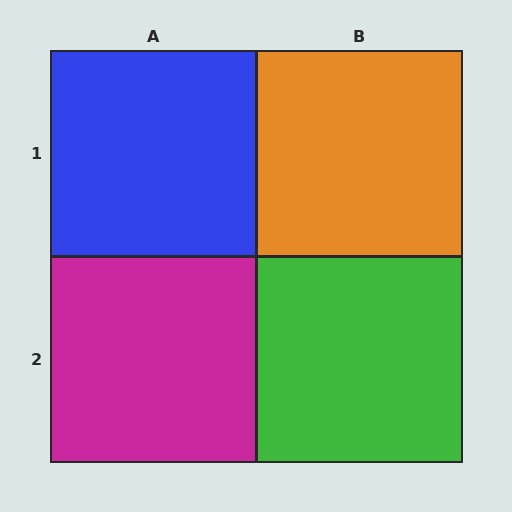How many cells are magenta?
1 cell is magenta.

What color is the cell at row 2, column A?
Magenta.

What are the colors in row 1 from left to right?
Blue, orange.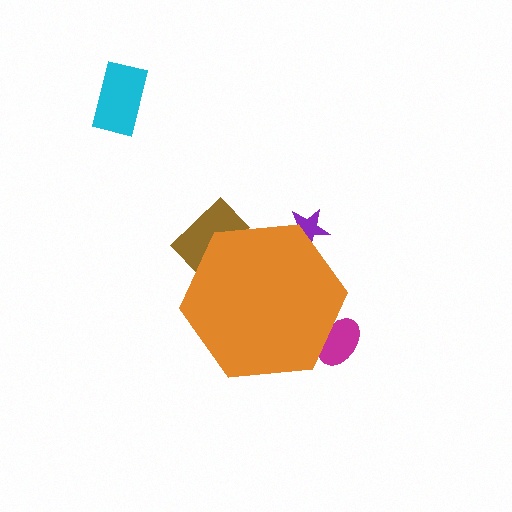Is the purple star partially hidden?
Yes, the purple star is partially hidden behind the orange hexagon.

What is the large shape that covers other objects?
An orange hexagon.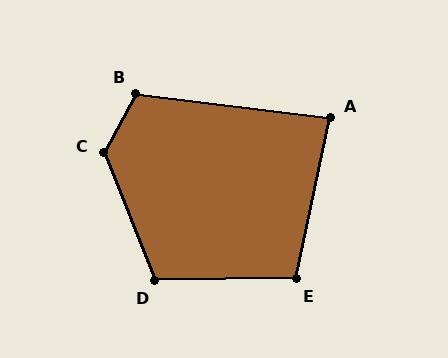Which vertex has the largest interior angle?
C, at approximately 130 degrees.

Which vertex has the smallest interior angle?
A, at approximately 85 degrees.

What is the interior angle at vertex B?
Approximately 111 degrees (obtuse).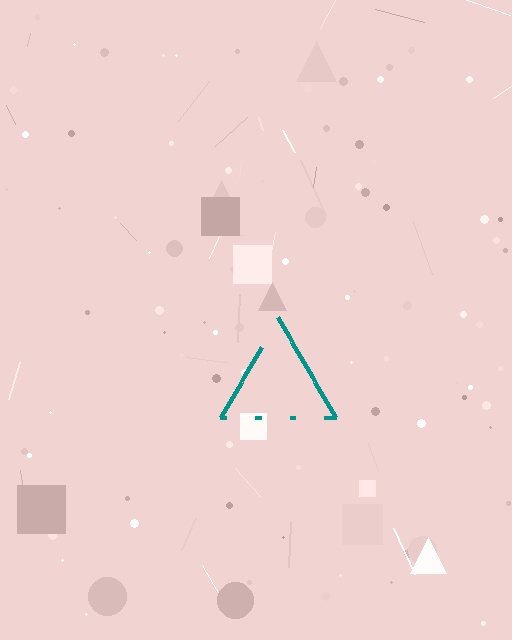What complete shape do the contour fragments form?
The contour fragments form a triangle.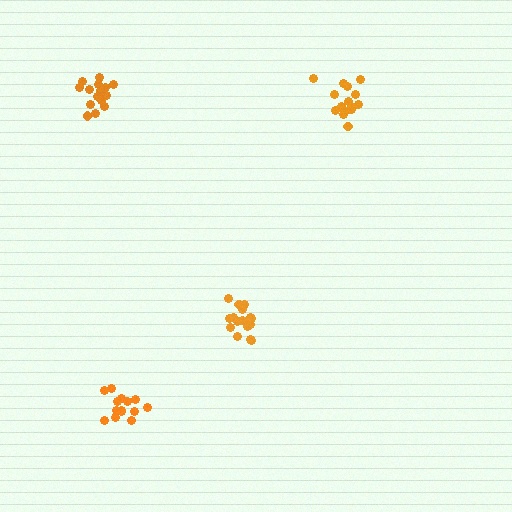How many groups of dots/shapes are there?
There are 4 groups.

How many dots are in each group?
Group 1: 16 dots, Group 2: 14 dots, Group 3: 16 dots, Group 4: 16 dots (62 total).